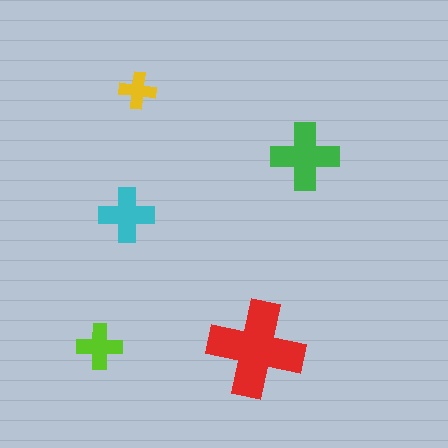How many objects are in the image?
There are 5 objects in the image.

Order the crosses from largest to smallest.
the red one, the green one, the cyan one, the lime one, the yellow one.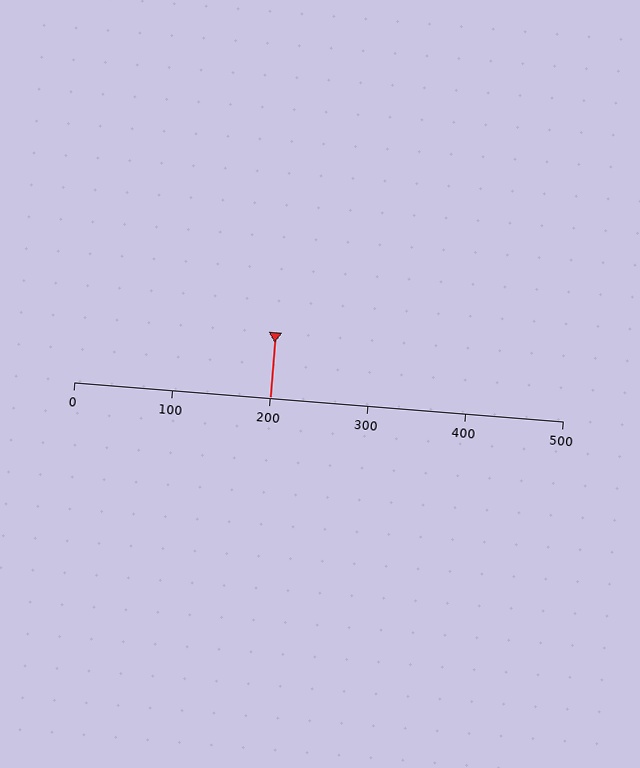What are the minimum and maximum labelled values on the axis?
The axis runs from 0 to 500.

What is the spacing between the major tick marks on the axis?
The major ticks are spaced 100 apart.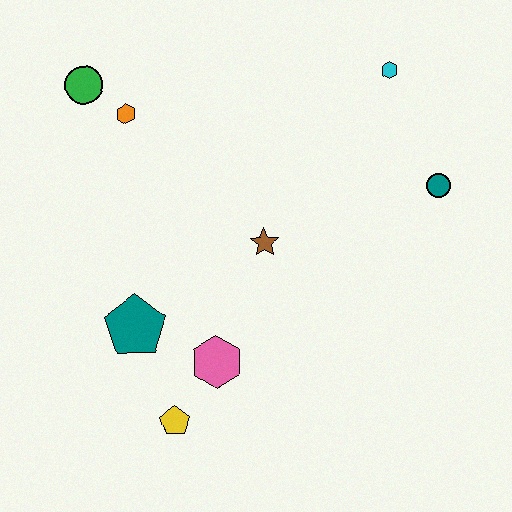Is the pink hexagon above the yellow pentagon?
Yes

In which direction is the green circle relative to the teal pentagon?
The green circle is above the teal pentagon.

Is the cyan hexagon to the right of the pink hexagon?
Yes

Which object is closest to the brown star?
The pink hexagon is closest to the brown star.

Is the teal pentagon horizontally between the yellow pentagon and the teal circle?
No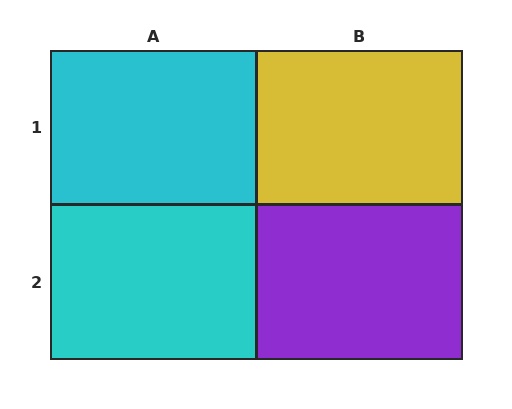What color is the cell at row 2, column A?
Cyan.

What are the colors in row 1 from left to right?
Cyan, yellow.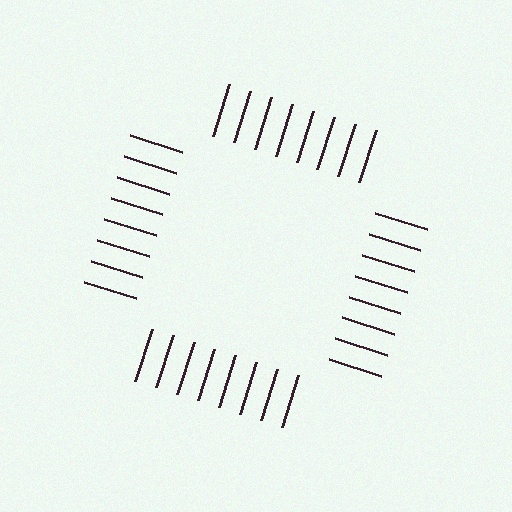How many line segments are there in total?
32 — 8 along each of the 4 edges.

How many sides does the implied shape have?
4 sides — the line-ends trace a square.